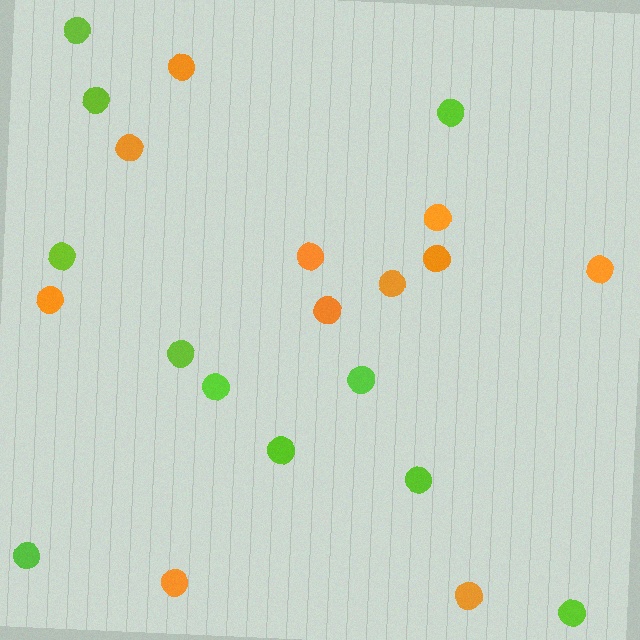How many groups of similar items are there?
There are 2 groups: one group of lime circles (11) and one group of orange circles (11).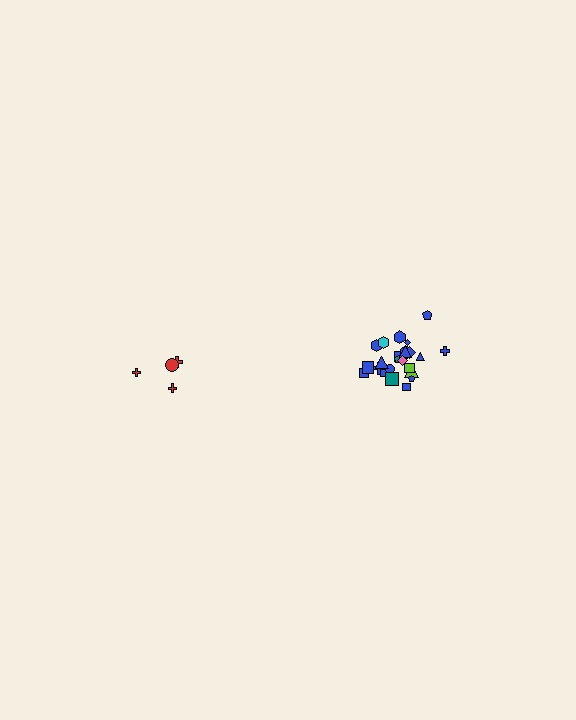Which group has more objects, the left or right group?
The right group.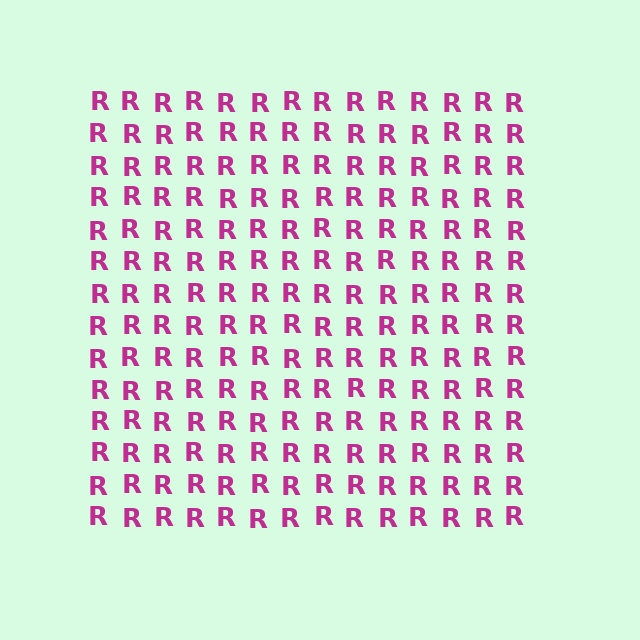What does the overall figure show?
The overall figure shows a square.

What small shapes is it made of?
It is made of small letter R's.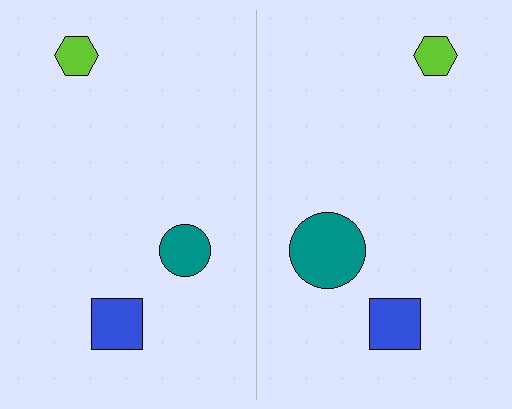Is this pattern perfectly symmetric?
No, the pattern is not perfectly symmetric. The teal circle on the right side has a different size than its mirror counterpart.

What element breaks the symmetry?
The teal circle on the right side has a different size than its mirror counterpart.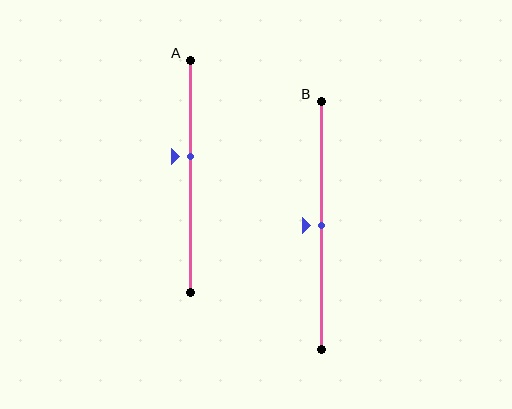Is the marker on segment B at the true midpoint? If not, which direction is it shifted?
Yes, the marker on segment B is at the true midpoint.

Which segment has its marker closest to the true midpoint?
Segment B has its marker closest to the true midpoint.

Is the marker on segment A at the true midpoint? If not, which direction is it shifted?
No, the marker on segment A is shifted upward by about 8% of the segment length.